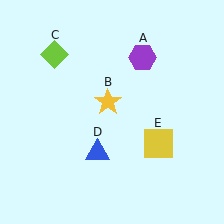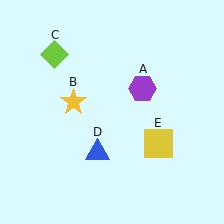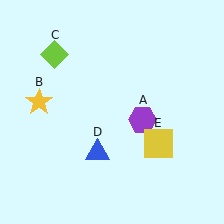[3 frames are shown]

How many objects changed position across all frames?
2 objects changed position: purple hexagon (object A), yellow star (object B).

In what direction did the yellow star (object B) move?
The yellow star (object B) moved left.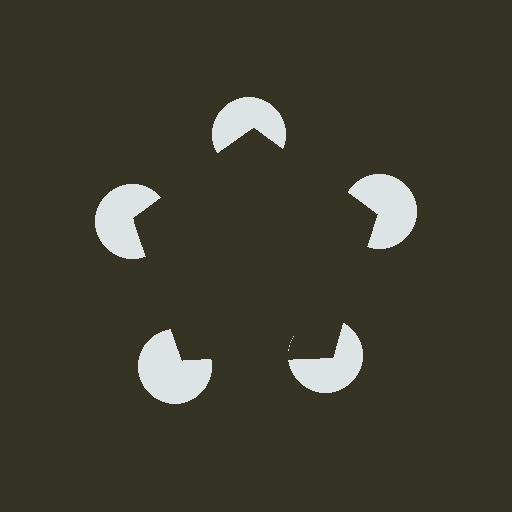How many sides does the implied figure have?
5 sides.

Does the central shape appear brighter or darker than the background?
It typically appears slightly darker than the background, even though no actual brightness change is drawn.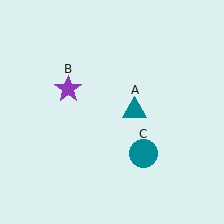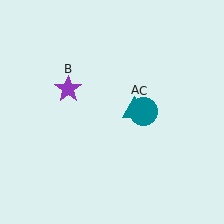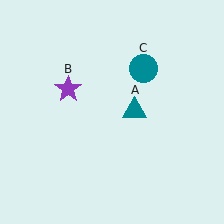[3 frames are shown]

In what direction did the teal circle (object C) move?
The teal circle (object C) moved up.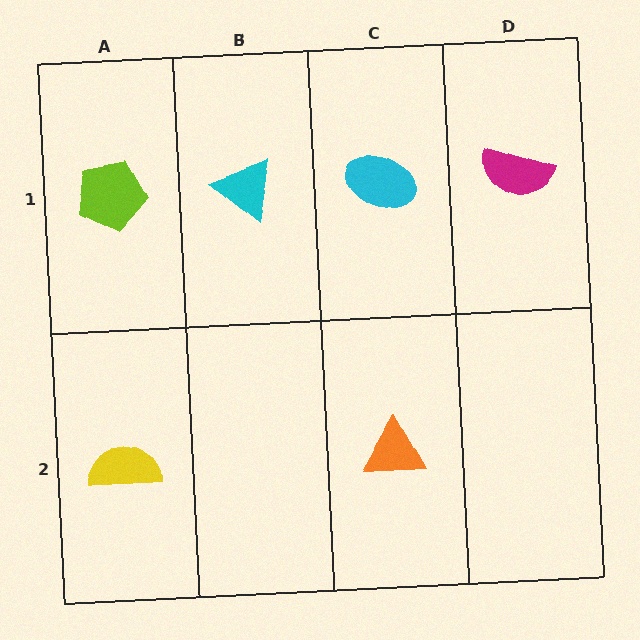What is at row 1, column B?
A cyan triangle.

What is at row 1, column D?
A magenta semicircle.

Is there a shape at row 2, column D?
No, that cell is empty.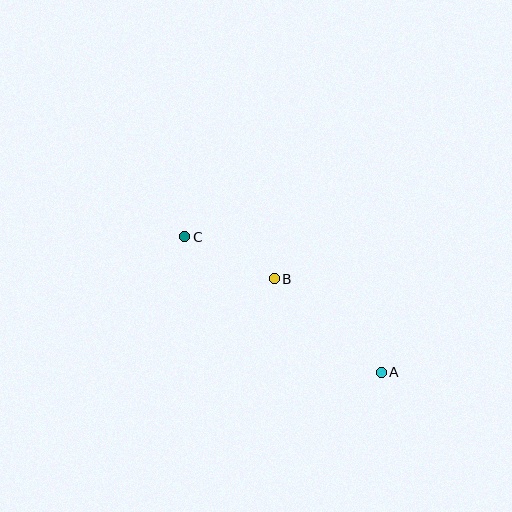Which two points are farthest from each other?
Points A and C are farthest from each other.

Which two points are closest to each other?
Points B and C are closest to each other.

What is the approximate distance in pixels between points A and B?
The distance between A and B is approximately 142 pixels.